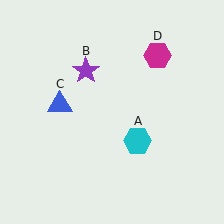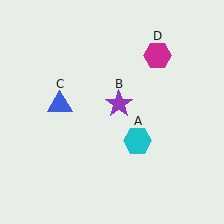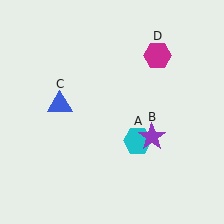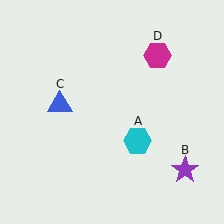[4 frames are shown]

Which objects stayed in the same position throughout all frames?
Cyan hexagon (object A) and blue triangle (object C) and magenta hexagon (object D) remained stationary.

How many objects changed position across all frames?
1 object changed position: purple star (object B).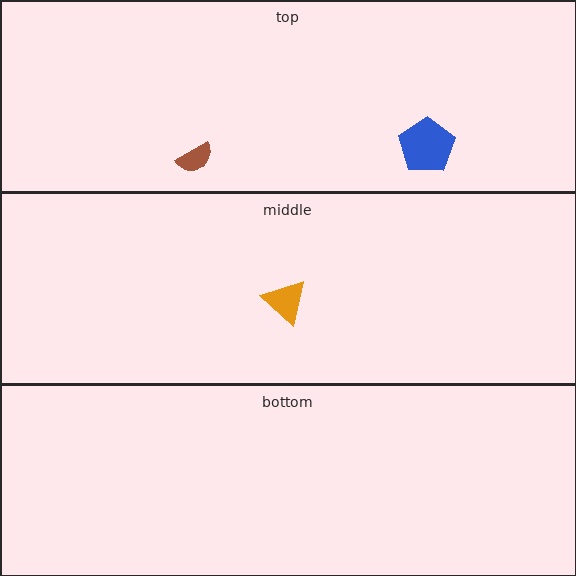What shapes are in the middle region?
The orange triangle.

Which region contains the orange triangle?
The middle region.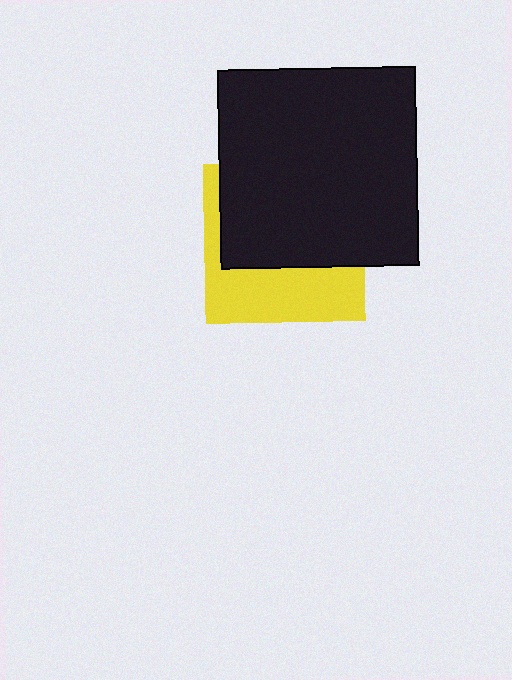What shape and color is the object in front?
The object in front is a black square.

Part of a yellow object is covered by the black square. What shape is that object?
It is a square.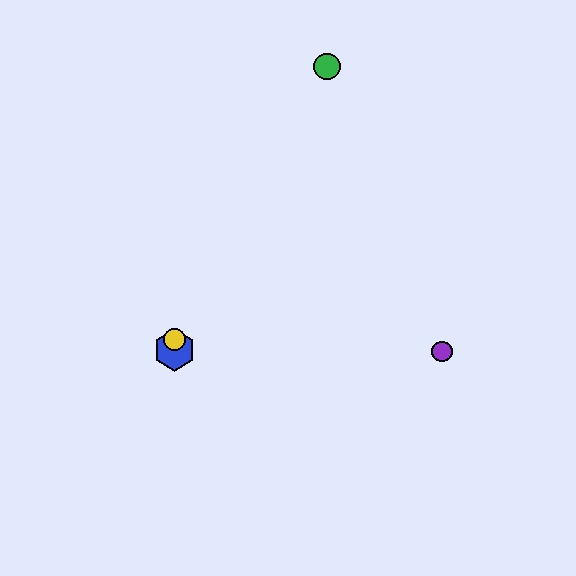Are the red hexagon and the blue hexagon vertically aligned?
Yes, both are at x≈175.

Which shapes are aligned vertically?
The red hexagon, the blue hexagon, the yellow circle are aligned vertically.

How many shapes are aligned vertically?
3 shapes (the red hexagon, the blue hexagon, the yellow circle) are aligned vertically.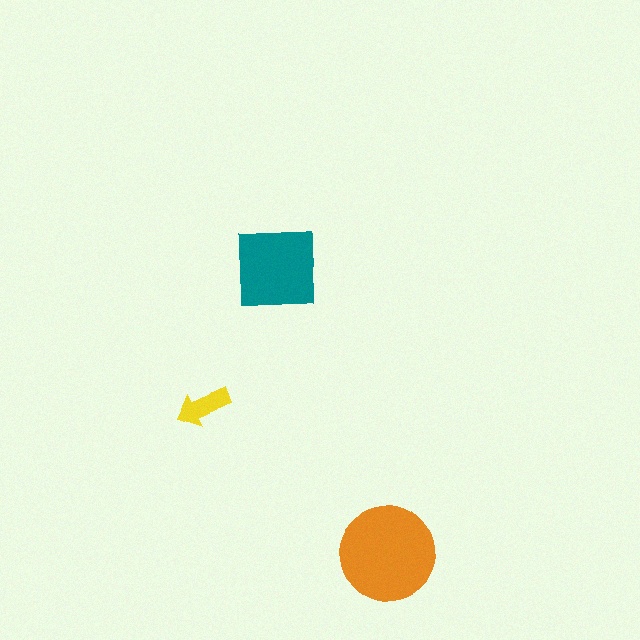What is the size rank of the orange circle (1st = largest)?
1st.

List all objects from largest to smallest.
The orange circle, the teal square, the yellow arrow.